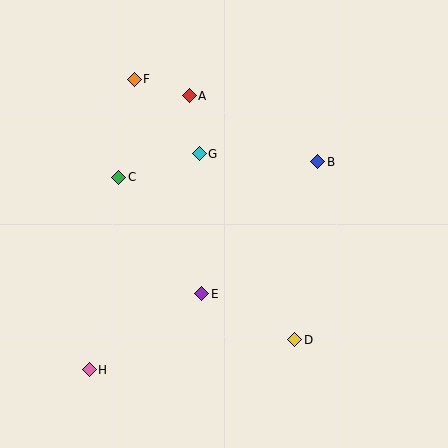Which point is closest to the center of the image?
Point E at (202, 294) is closest to the center.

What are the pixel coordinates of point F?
Point F is at (134, 79).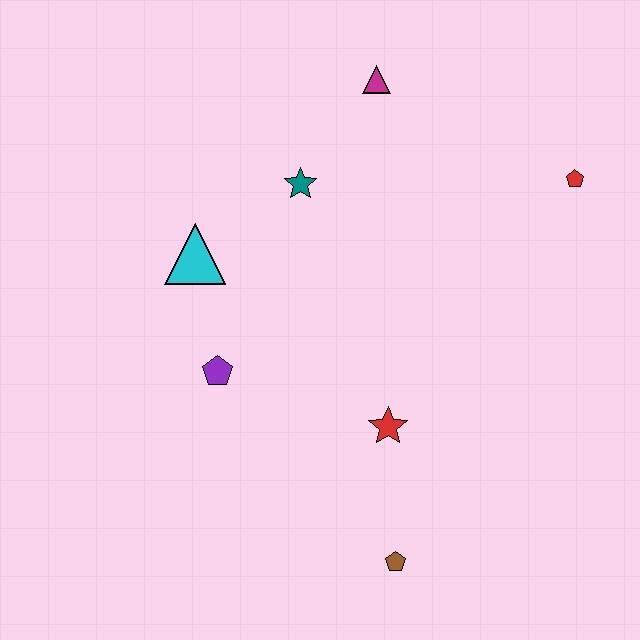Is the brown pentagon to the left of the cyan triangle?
No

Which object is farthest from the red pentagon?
The brown pentagon is farthest from the red pentagon.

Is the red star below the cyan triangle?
Yes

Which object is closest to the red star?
The brown pentagon is closest to the red star.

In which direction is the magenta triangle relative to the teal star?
The magenta triangle is above the teal star.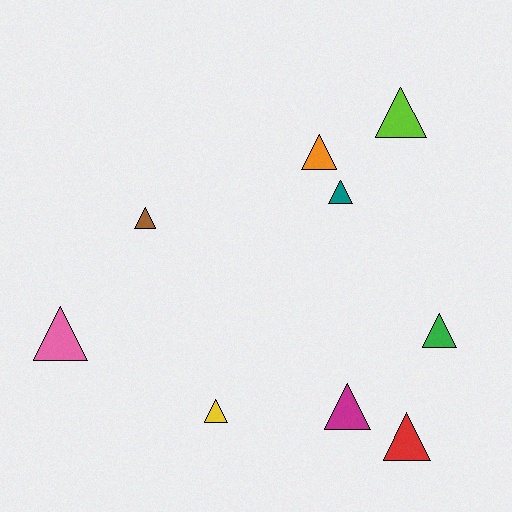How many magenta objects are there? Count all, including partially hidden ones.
There is 1 magenta object.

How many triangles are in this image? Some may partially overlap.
There are 9 triangles.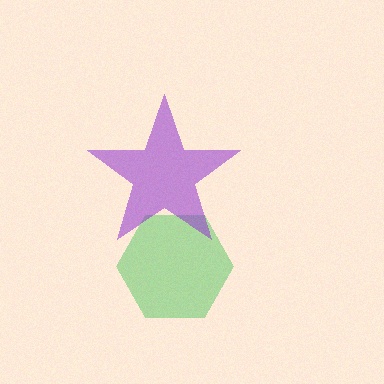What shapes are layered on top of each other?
The layered shapes are: a green hexagon, a purple star.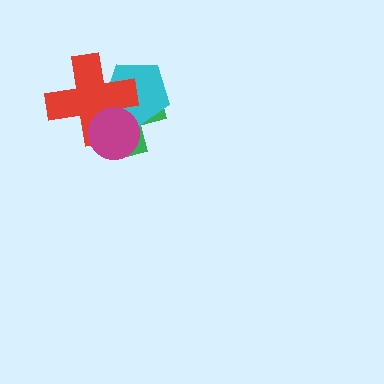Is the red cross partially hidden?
Yes, it is partially covered by another shape.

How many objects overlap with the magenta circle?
3 objects overlap with the magenta circle.